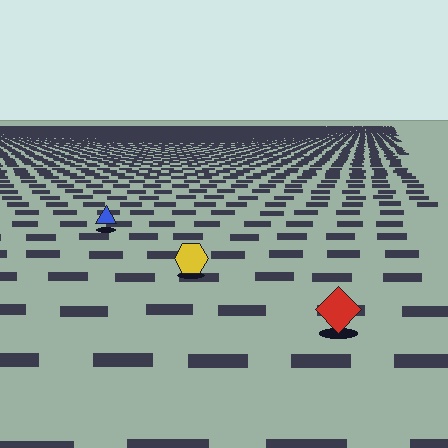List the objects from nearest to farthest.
From nearest to farthest: the red diamond, the yellow hexagon, the blue triangle.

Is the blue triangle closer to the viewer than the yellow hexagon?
No. The yellow hexagon is closer — you can tell from the texture gradient: the ground texture is coarser near it.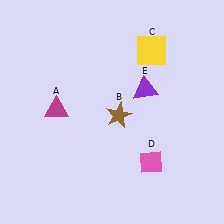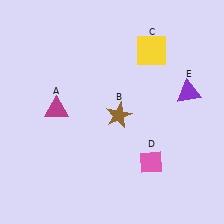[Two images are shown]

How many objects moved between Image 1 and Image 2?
1 object moved between the two images.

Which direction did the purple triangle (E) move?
The purple triangle (E) moved right.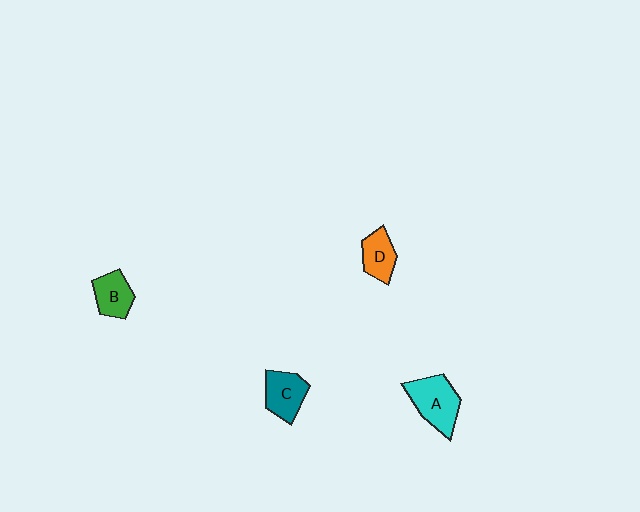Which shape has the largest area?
Shape A (cyan).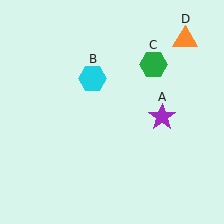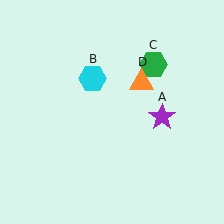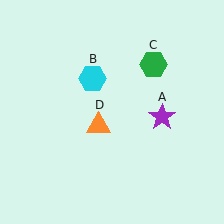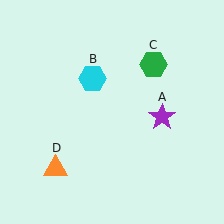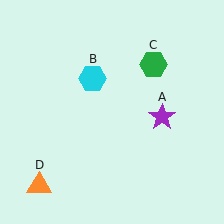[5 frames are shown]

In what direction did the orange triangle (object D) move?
The orange triangle (object D) moved down and to the left.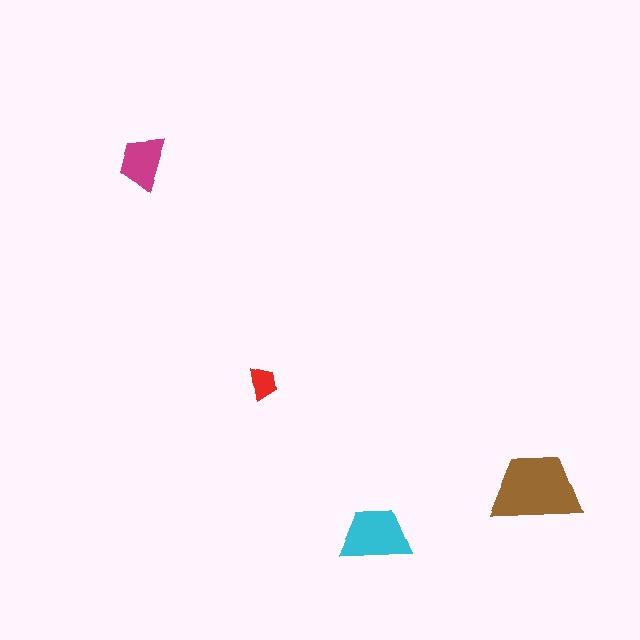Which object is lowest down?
The cyan trapezoid is bottommost.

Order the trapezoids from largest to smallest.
the brown one, the cyan one, the magenta one, the red one.